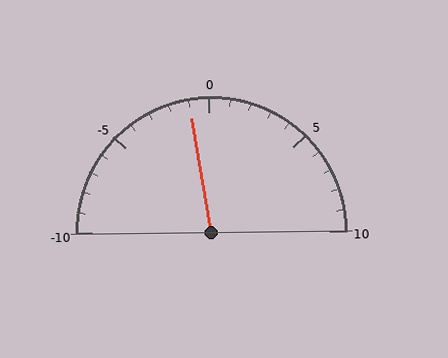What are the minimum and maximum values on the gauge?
The gauge ranges from -10 to 10.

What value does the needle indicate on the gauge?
The needle indicates approximately -1.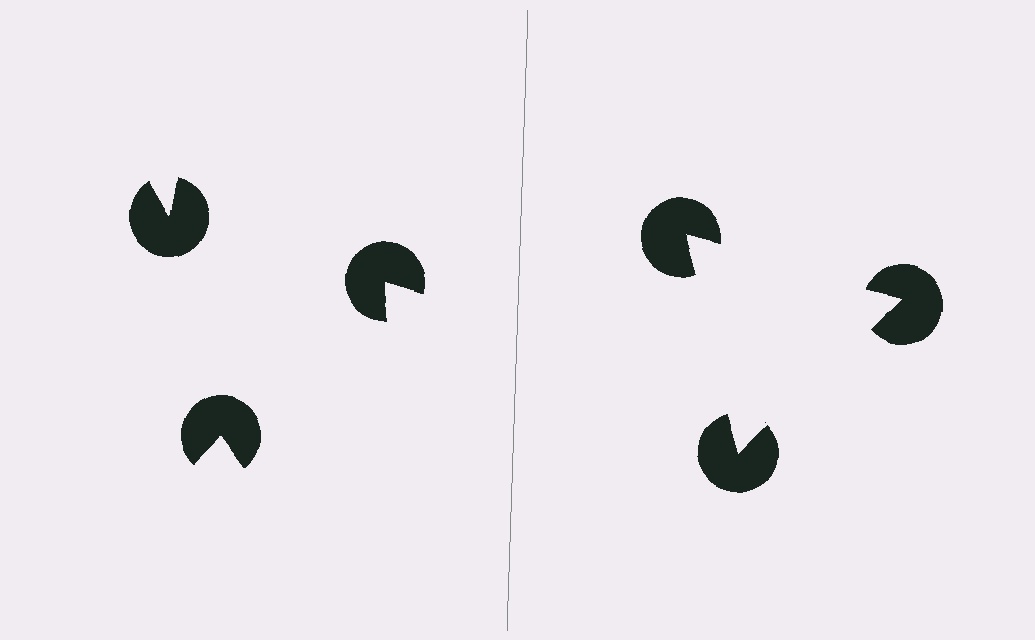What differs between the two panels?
The pac-man discs are positioned identically on both sides; only the wedge orientations differ. On the right they align to a triangle; on the left they are misaligned.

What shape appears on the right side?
An illusory triangle.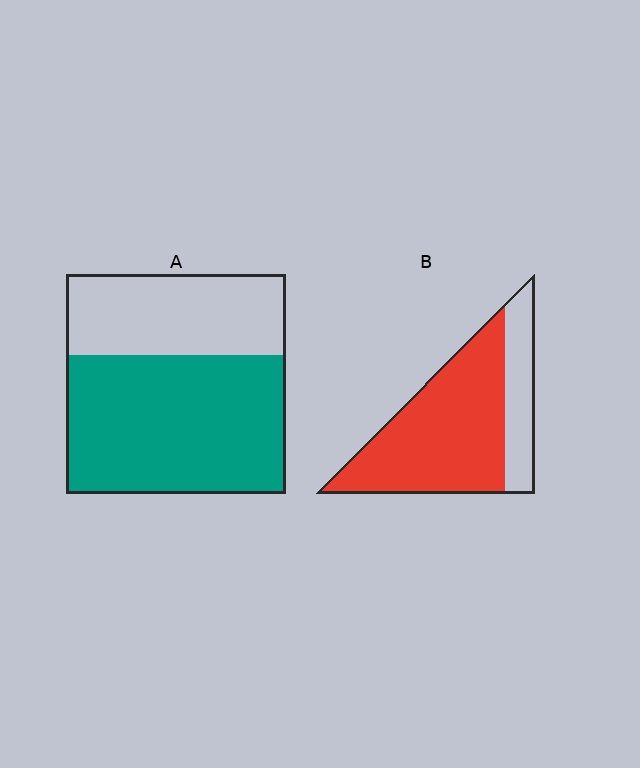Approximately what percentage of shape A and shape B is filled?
A is approximately 65% and B is approximately 75%.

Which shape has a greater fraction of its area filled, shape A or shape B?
Shape B.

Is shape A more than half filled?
Yes.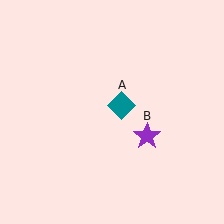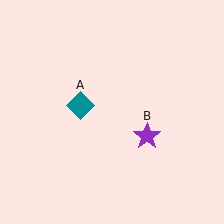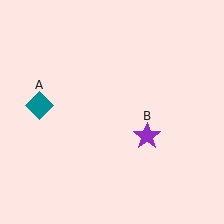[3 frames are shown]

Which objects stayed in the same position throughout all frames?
Purple star (object B) remained stationary.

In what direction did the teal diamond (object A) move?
The teal diamond (object A) moved left.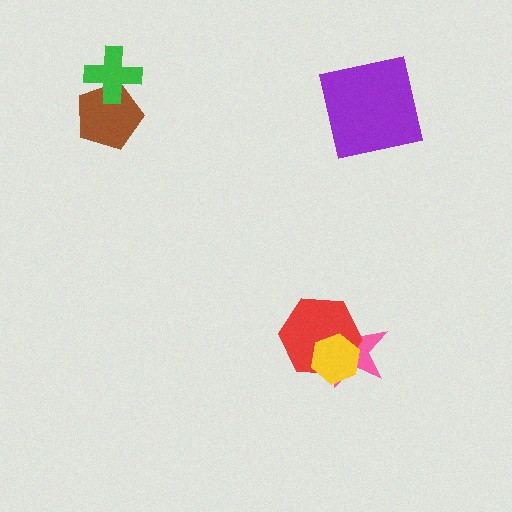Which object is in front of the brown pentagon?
The green cross is in front of the brown pentagon.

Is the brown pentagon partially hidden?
Yes, it is partially covered by another shape.